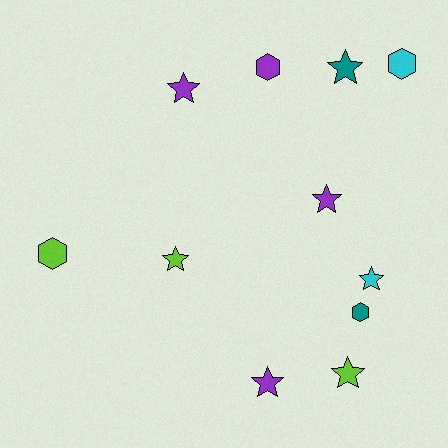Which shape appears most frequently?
Star, with 7 objects.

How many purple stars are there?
There are 3 purple stars.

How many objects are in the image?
There are 11 objects.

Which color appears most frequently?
Purple, with 4 objects.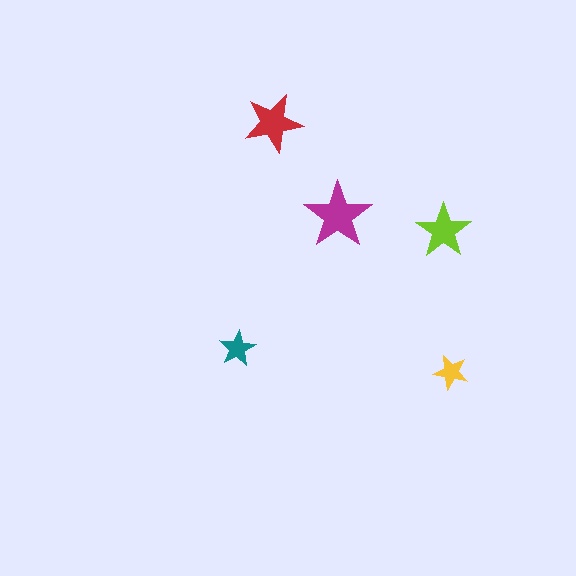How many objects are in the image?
There are 5 objects in the image.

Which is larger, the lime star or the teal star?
The lime one.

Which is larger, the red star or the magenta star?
The magenta one.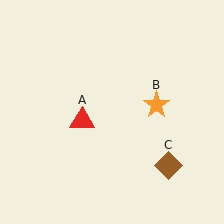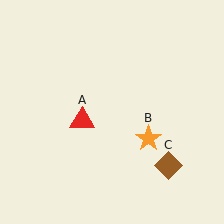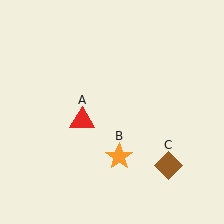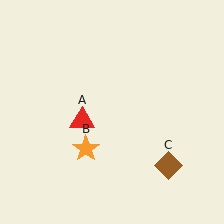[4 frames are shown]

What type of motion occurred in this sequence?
The orange star (object B) rotated clockwise around the center of the scene.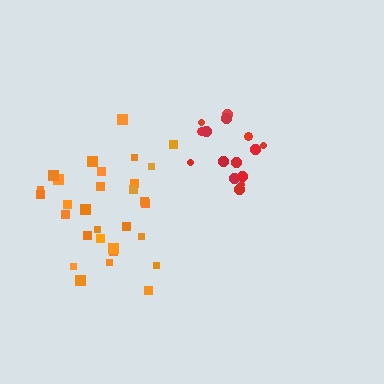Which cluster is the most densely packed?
Red.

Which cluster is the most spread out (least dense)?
Orange.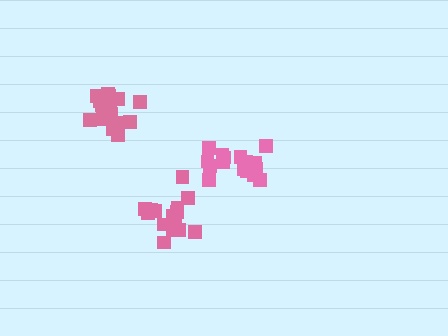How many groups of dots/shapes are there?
There are 3 groups.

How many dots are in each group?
Group 1: 16 dots, Group 2: 17 dots, Group 3: 17 dots (50 total).